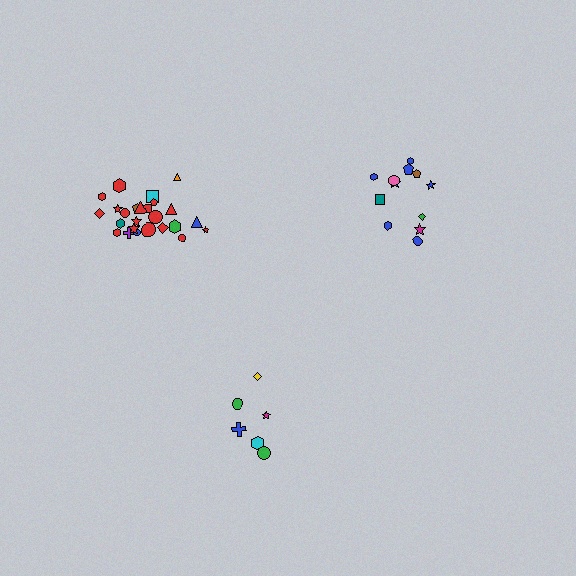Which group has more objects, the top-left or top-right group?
The top-left group.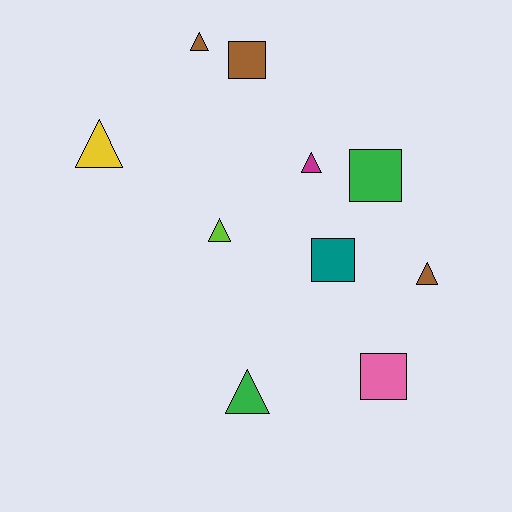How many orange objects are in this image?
There are no orange objects.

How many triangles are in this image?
There are 6 triangles.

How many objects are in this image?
There are 10 objects.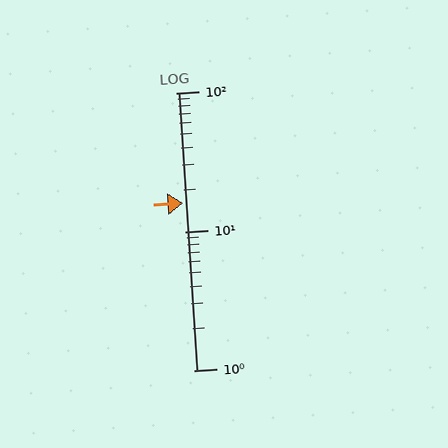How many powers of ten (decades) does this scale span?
The scale spans 2 decades, from 1 to 100.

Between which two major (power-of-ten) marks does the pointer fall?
The pointer is between 10 and 100.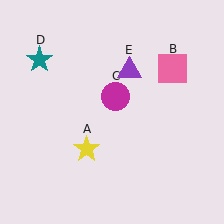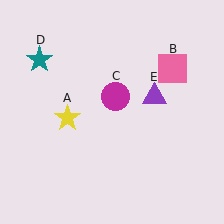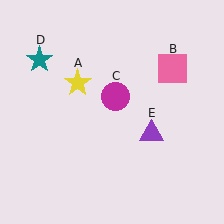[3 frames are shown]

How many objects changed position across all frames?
2 objects changed position: yellow star (object A), purple triangle (object E).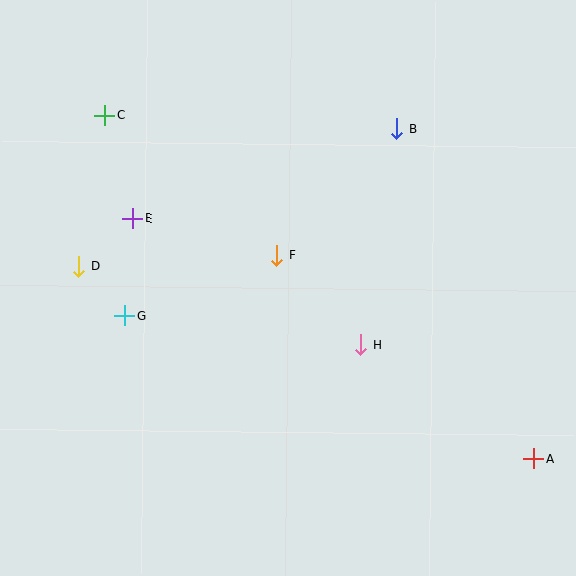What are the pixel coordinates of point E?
Point E is at (132, 219).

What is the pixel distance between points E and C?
The distance between E and C is 107 pixels.